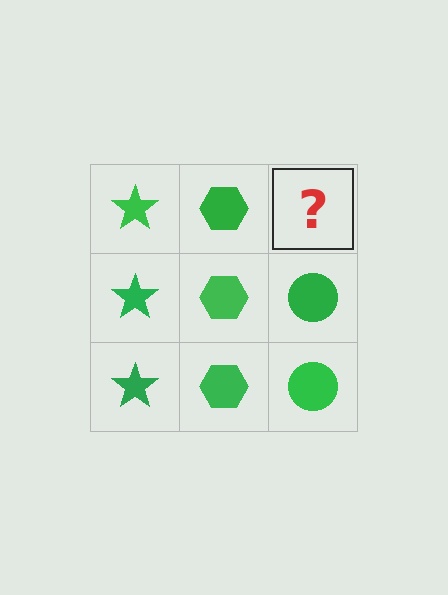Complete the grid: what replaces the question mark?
The question mark should be replaced with a green circle.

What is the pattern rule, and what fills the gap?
The rule is that each column has a consistent shape. The gap should be filled with a green circle.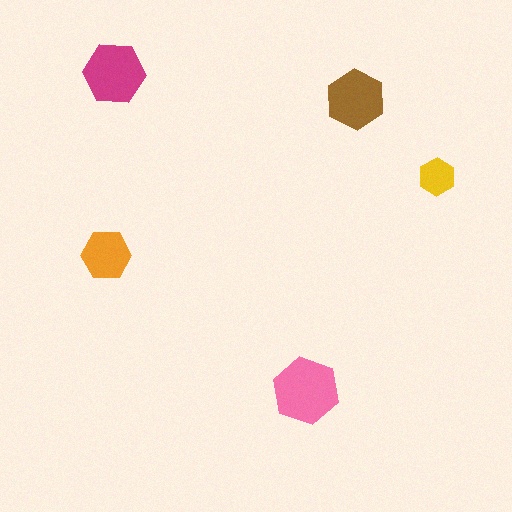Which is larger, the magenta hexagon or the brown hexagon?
The magenta one.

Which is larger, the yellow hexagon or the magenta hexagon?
The magenta one.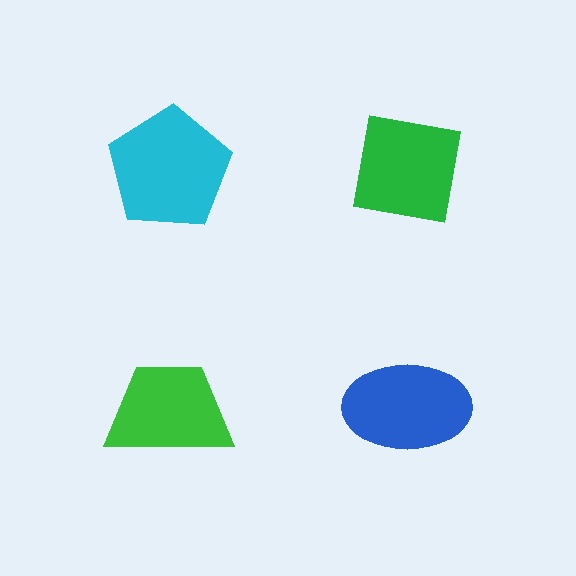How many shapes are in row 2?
2 shapes.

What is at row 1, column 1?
A cyan pentagon.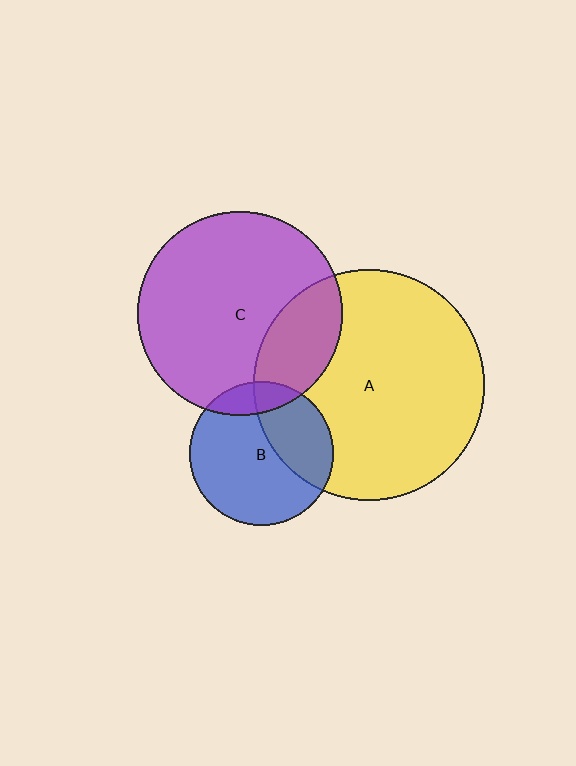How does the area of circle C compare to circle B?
Approximately 2.0 times.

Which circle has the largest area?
Circle A (yellow).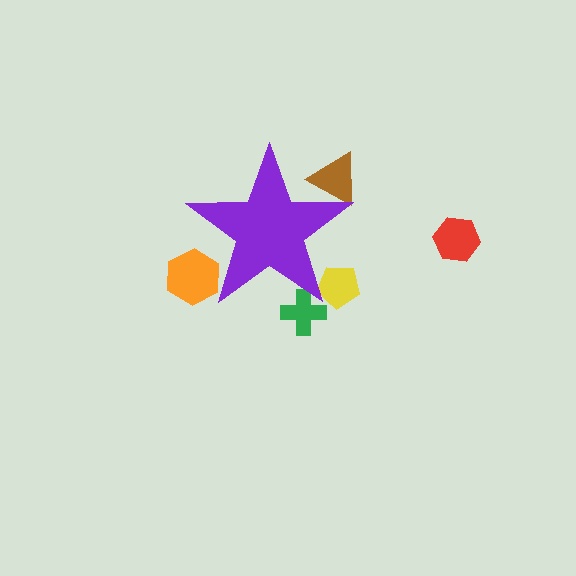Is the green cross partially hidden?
Yes, the green cross is partially hidden behind the purple star.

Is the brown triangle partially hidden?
Yes, the brown triangle is partially hidden behind the purple star.